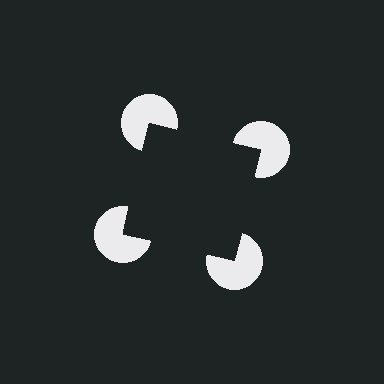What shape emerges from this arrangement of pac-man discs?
An illusory square — its edges are inferred from the aligned wedge cuts in the pac-man discs, not physically drawn.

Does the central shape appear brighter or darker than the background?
It typically appears slightly darker than the background, even though no actual brightness change is drawn.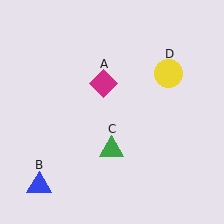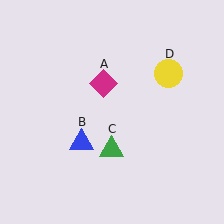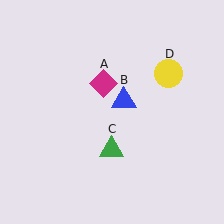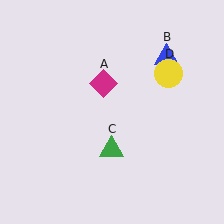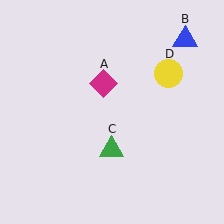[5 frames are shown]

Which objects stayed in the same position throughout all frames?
Magenta diamond (object A) and green triangle (object C) and yellow circle (object D) remained stationary.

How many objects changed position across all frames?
1 object changed position: blue triangle (object B).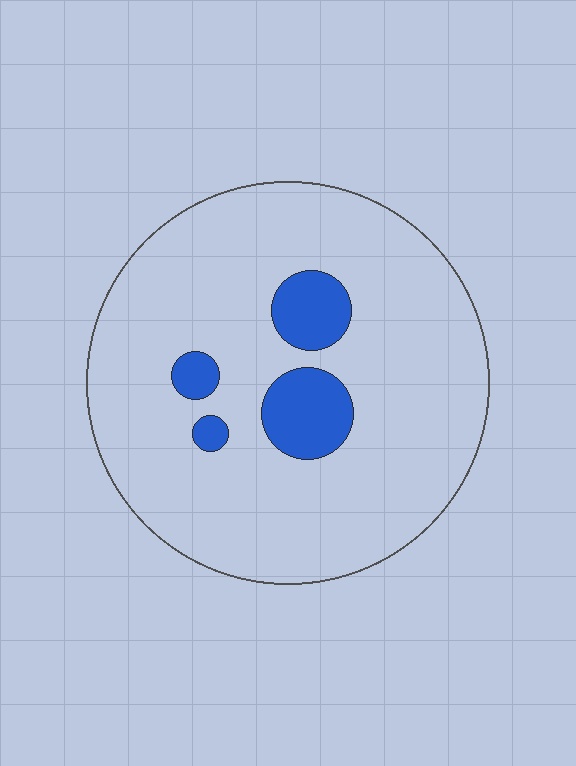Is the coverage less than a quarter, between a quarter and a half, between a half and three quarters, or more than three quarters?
Less than a quarter.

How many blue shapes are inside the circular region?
4.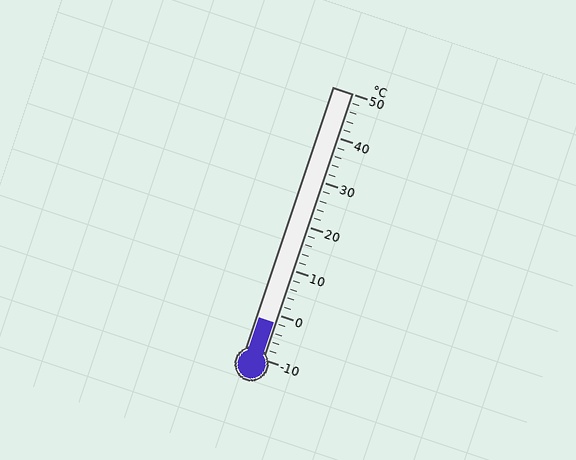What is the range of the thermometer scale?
The thermometer scale ranges from -10°C to 50°C.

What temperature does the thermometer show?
The thermometer shows approximately -2°C.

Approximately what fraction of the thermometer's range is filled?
The thermometer is filled to approximately 15% of its range.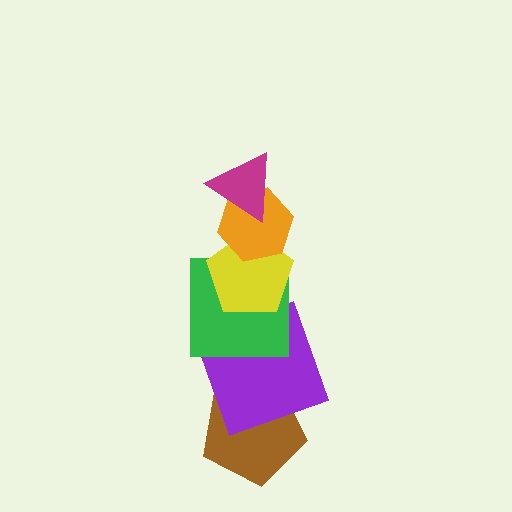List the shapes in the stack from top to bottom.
From top to bottom: the magenta triangle, the orange hexagon, the yellow pentagon, the green square, the purple square, the brown pentagon.